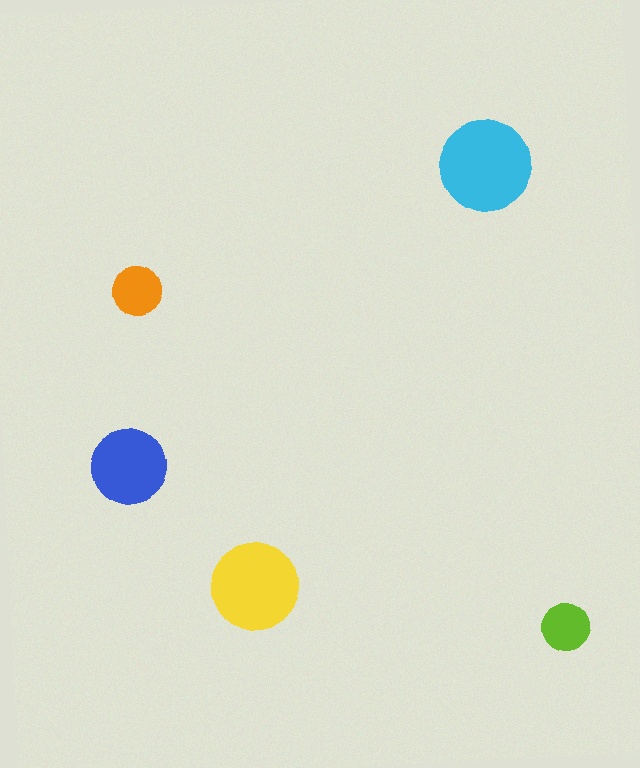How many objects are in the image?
There are 5 objects in the image.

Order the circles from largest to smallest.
the cyan one, the yellow one, the blue one, the orange one, the lime one.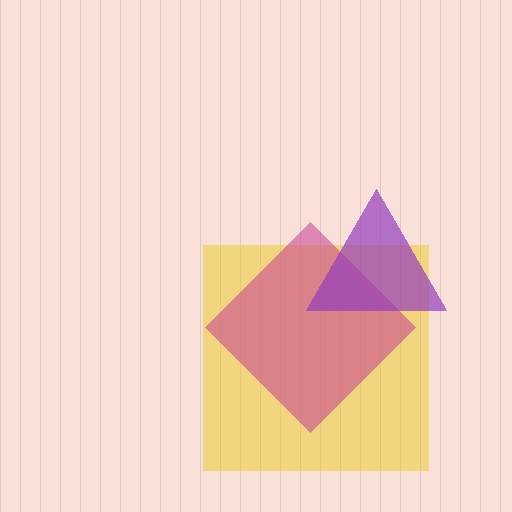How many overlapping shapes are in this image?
There are 3 overlapping shapes in the image.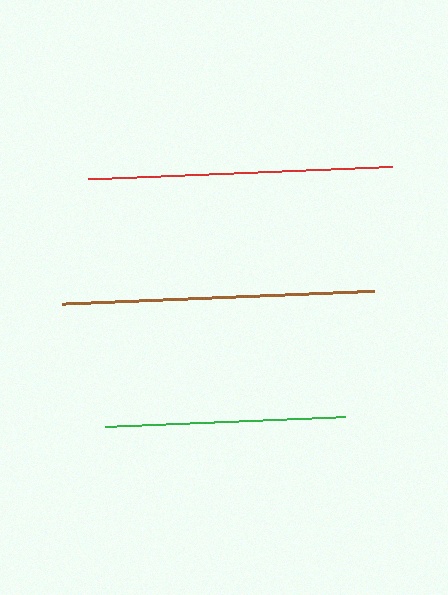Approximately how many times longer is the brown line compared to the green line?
The brown line is approximately 1.3 times the length of the green line.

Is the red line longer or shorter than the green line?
The red line is longer than the green line.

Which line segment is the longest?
The brown line is the longest at approximately 312 pixels.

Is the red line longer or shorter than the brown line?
The brown line is longer than the red line.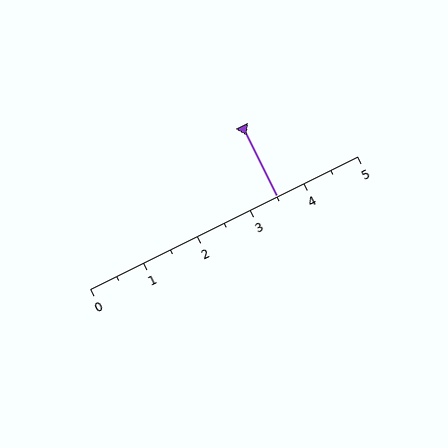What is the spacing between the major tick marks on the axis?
The major ticks are spaced 1 apart.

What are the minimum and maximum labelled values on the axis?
The axis runs from 0 to 5.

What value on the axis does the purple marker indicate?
The marker indicates approximately 3.5.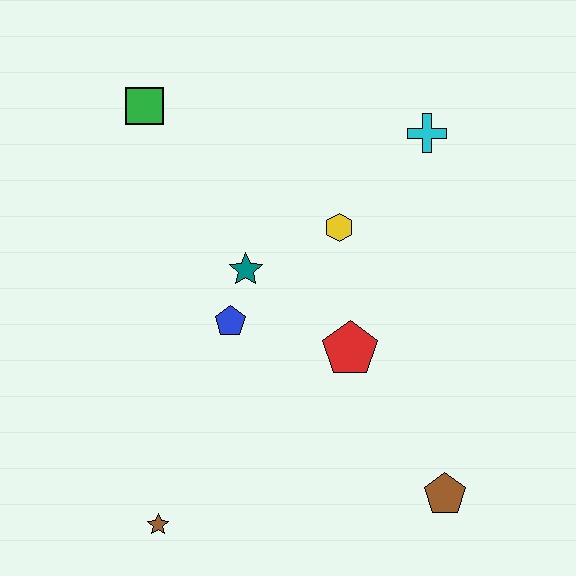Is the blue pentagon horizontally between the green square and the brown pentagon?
Yes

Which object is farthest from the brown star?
The cyan cross is farthest from the brown star.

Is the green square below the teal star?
No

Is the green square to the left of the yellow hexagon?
Yes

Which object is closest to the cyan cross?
The yellow hexagon is closest to the cyan cross.